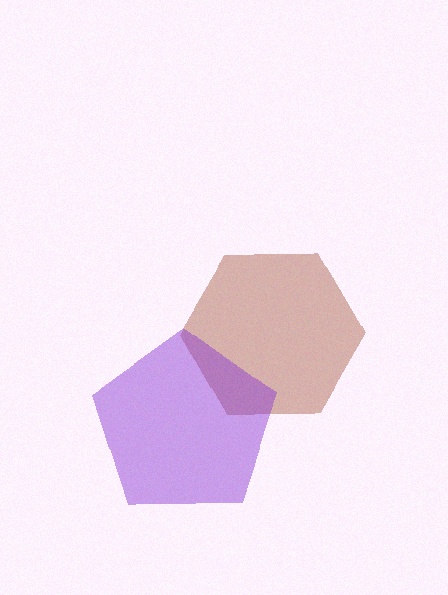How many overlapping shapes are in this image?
There are 2 overlapping shapes in the image.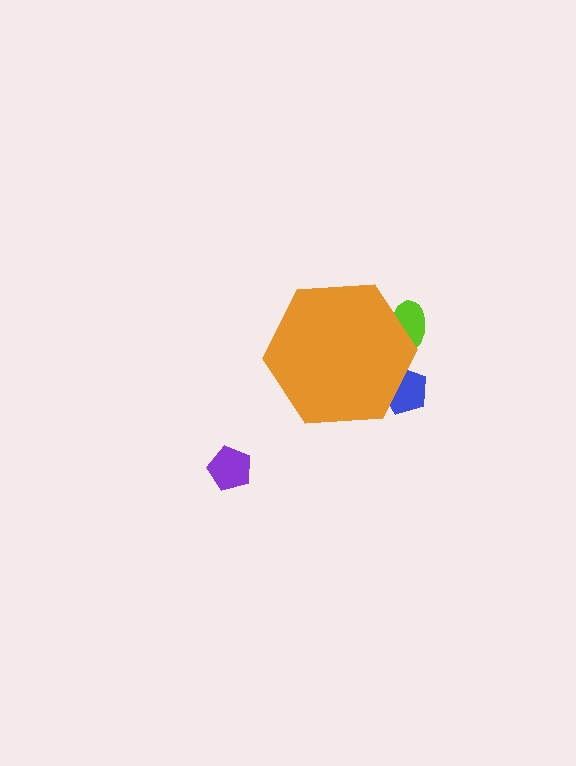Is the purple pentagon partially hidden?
No, the purple pentagon is fully visible.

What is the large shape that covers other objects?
An orange hexagon.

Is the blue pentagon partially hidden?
Yes, the blue pentagon is partially hidden behind the orange hexagon.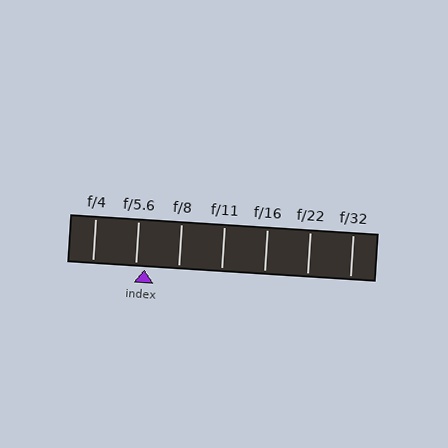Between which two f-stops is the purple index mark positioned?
The index mark is between f/5.6 and f/8.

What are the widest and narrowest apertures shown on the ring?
The widest aperture shown is f/4 and the narrowest is f/32.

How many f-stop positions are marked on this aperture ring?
There are 7 f-stop positions marked.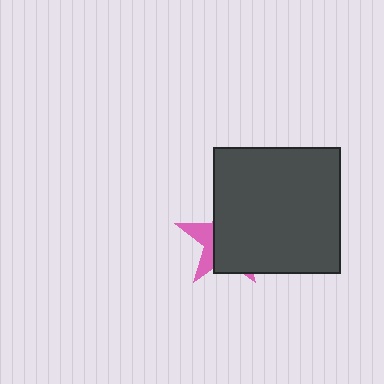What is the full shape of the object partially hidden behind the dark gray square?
The partially hidden object is a pink star.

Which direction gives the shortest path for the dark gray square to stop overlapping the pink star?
Moving right gives the shortest separation.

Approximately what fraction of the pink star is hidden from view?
Roughly 70% of the pink star is hidden behind the dark gray square.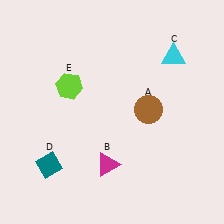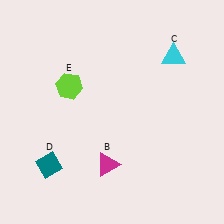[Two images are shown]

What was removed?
The brown circle (A) was removed in Image 2.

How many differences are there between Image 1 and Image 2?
There is 1 difference between the two images.